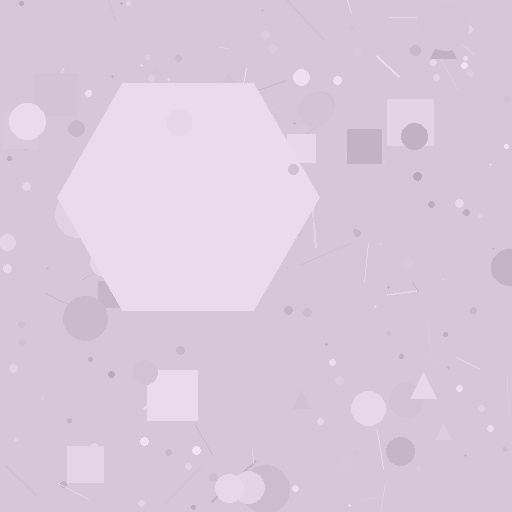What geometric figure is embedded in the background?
A hexagon is embedded in the background.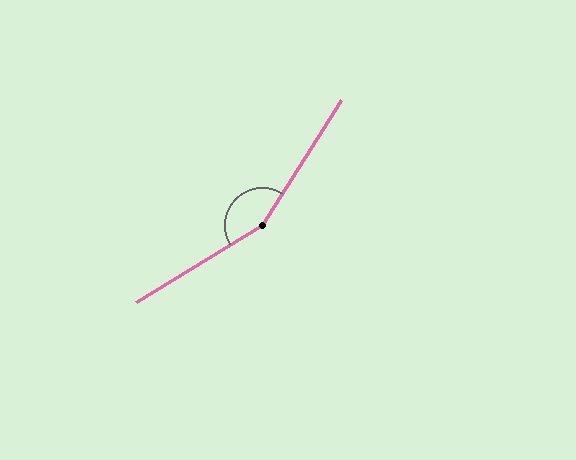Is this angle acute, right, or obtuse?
It is obtuse.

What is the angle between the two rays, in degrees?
Approximately 154 degrees.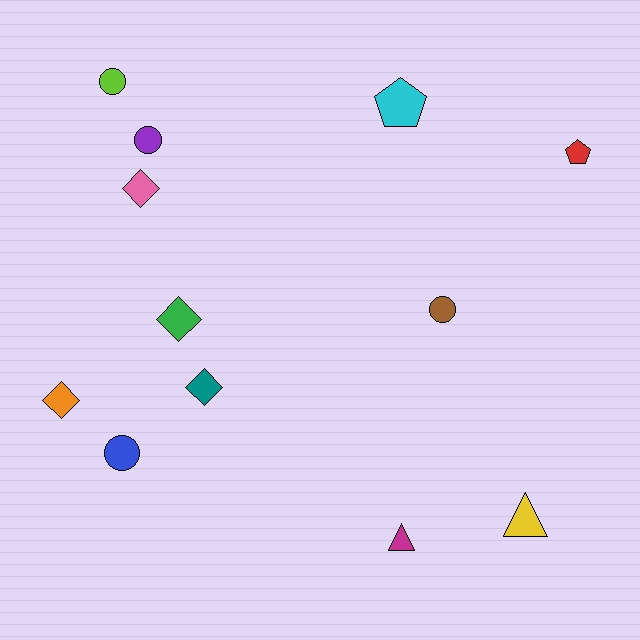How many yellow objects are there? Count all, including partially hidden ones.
There is 1 yellow object.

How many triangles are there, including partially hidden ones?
There are 2 triangles.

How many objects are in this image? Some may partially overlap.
There are 12 objects.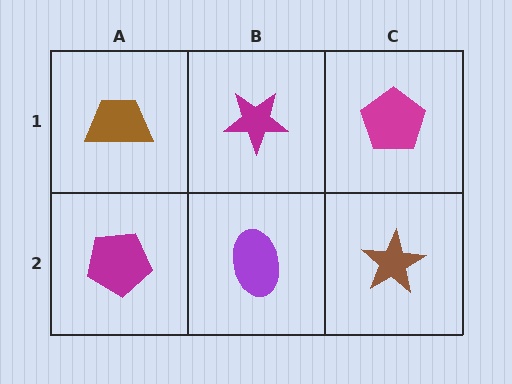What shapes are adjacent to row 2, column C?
A magenta pentagon (row 1, column C), a purple ellipse (row 2, column B).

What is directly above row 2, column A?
A brown trapezoid.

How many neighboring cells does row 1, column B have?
3.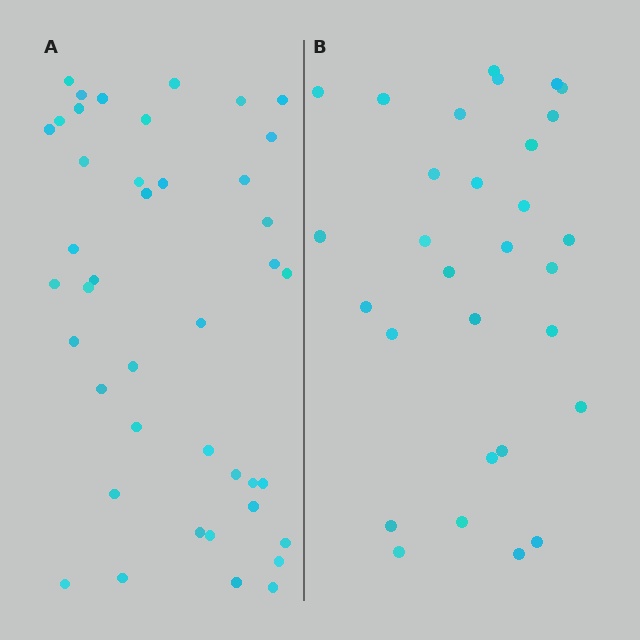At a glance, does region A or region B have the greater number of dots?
Region A (the left region) has more dots.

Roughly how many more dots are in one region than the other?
Region A has roughly 12 or so more dots than region B.